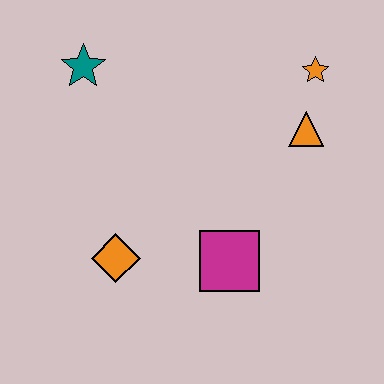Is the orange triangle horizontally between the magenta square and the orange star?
Yes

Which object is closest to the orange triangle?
The orange star is closest to the orange triangle.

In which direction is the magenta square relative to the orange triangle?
The magenta square is below the orange triangle.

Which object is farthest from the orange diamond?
The orange star is farthest from the orange diamond.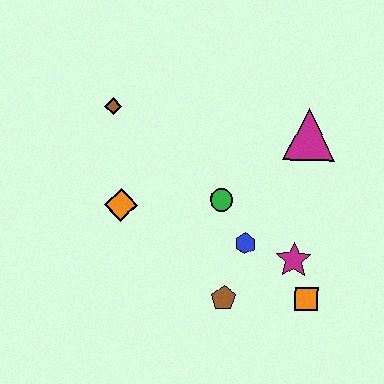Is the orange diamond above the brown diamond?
No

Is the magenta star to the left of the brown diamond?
No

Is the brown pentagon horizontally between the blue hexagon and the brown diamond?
Yes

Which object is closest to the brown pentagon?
The blue hexagon is closest to the brown pentagon.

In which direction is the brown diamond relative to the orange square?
The brown diamond is to the left of the orange square.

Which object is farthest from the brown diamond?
The orange square is farthest from the brown diamond.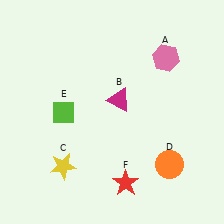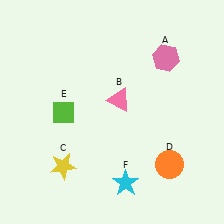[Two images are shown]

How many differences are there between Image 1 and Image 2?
There are 2 differences between the two images.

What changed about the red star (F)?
In Image 1, F is red. In Image 2, it changed to cyan.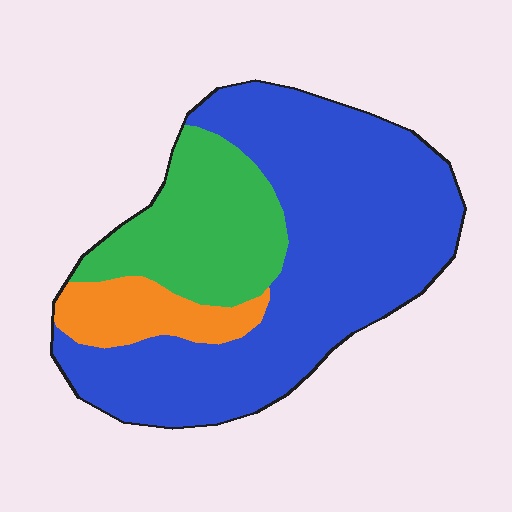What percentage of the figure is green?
Green takes up about one quarter (1/4) of the figure.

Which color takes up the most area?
Blue, at roughly 65%.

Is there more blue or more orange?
Blue.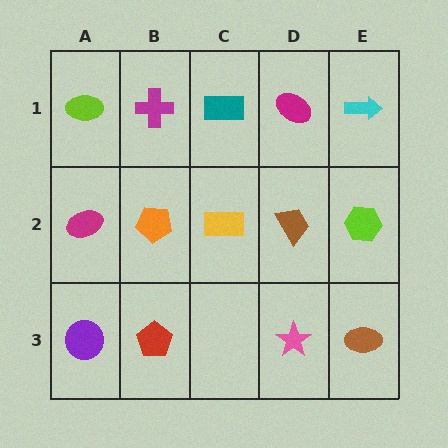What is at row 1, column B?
A magenta cross.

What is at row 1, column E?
A cyan arrow.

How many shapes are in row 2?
5 shapes.